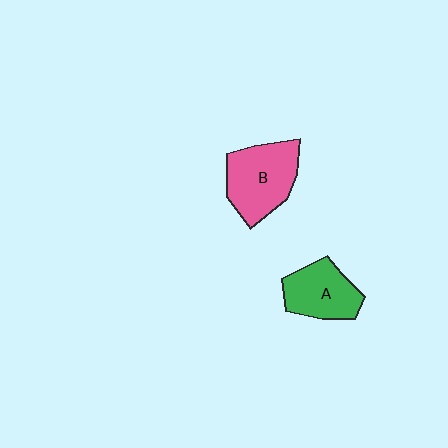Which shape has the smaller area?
Shape A (green).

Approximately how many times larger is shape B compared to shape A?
Approximately 1.3 times.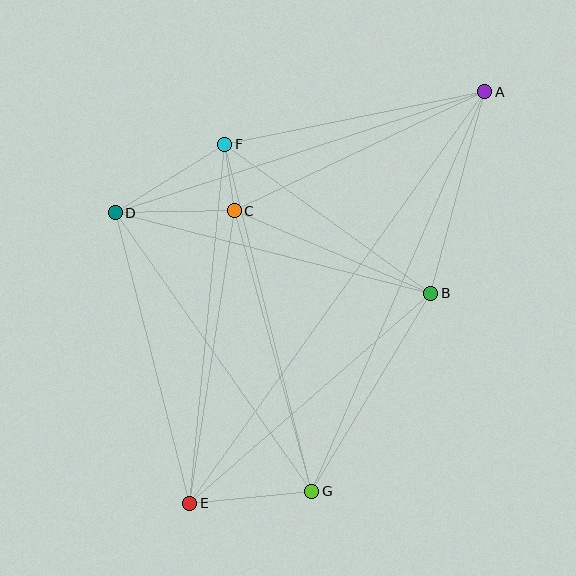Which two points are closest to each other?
Points C and F are closest to each other.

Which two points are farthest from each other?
Points A and E are farthest from each other.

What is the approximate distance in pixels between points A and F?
The distance between A and F is approximately 265 pixels.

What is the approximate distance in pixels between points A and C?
The distance between A and C is approximately 277 pixels.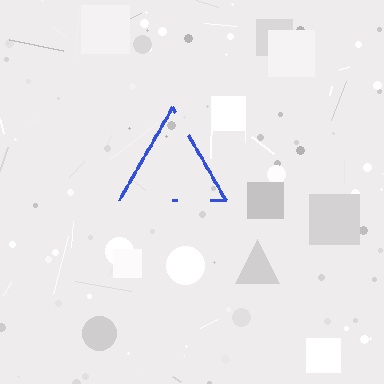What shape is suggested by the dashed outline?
The dashed outline suggests a triangle.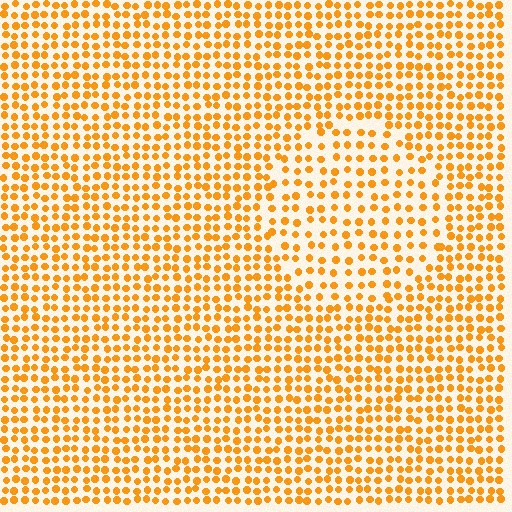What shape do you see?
I see a circle.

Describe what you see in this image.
The image contains small orange elements arranged at two different densities. A circle-shaped region is visible where the elements are less densely packed than the surrounding area.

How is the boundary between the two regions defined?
The boundary is defined by a change in element density (approximately 1.6x ratio). All elements are the same color, size, and shape.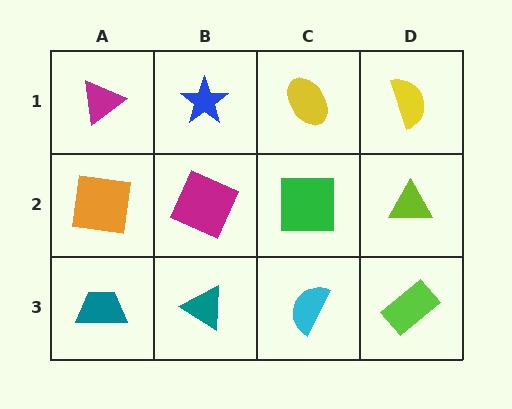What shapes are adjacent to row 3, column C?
A green square (row 2, column C), a teal triangle (row 3, column B), a lime rectangle (row 3, column D).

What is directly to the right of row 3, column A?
A teal triangle.